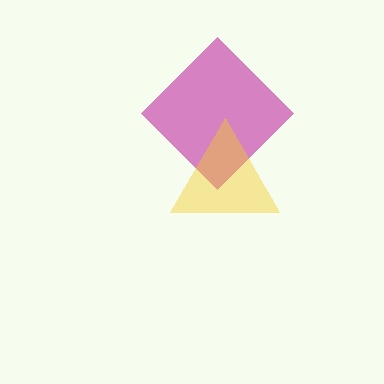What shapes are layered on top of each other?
The layered shapes are: a magenta diamond, a yellow triangle.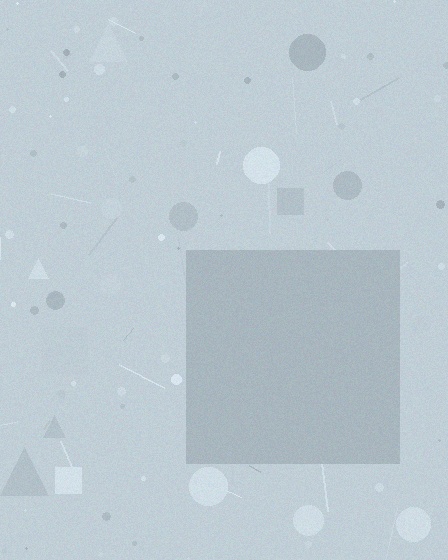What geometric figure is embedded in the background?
A square is embedded in the background.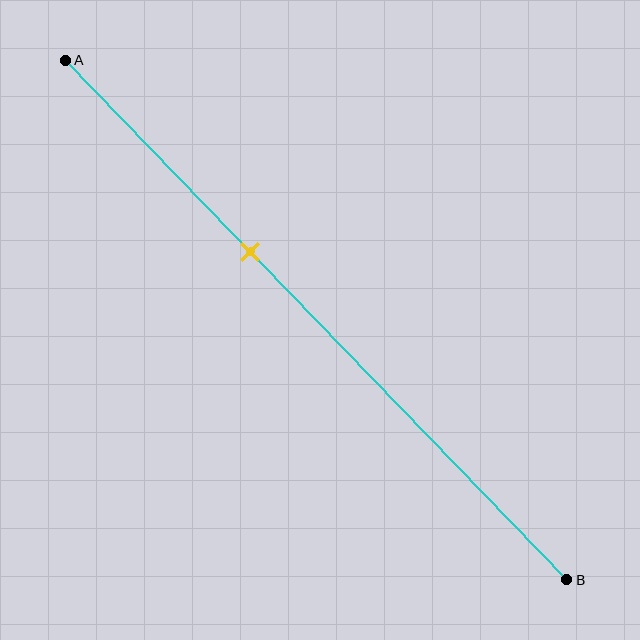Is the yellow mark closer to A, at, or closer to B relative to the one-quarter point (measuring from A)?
The yellow mark is closer to point B than the one-quarter point of segment AB.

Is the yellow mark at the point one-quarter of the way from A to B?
No, the mark is at about 35% from A, not at the 25% one-quarter point.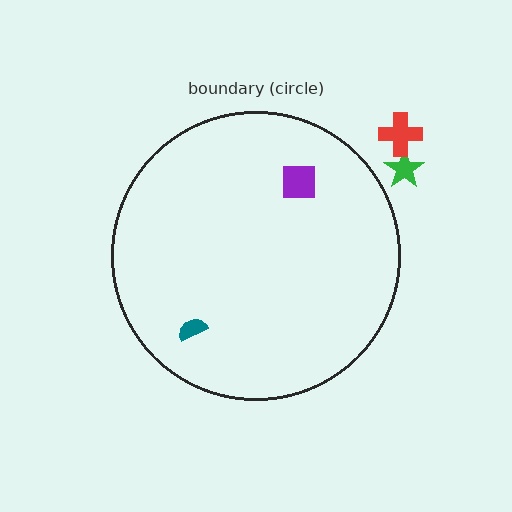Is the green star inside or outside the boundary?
Outside.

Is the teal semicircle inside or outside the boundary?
Inside.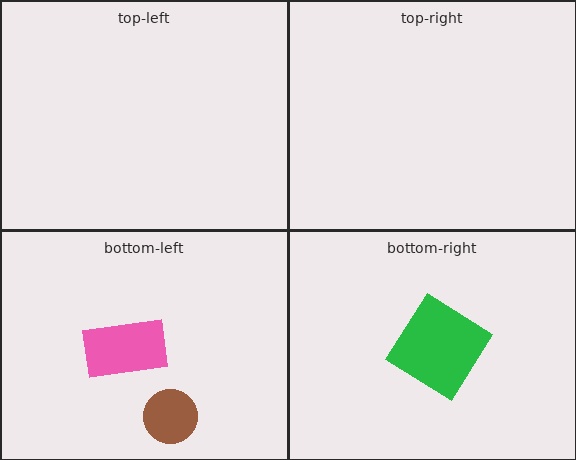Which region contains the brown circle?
The bottom-left region.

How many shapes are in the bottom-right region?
1.